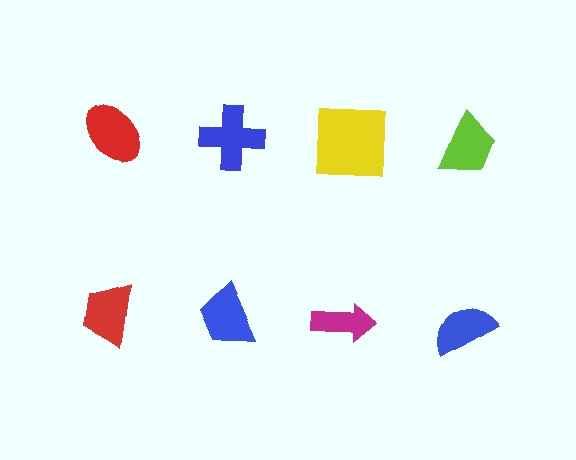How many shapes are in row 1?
4 shapes.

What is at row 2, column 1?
A red trapezoid.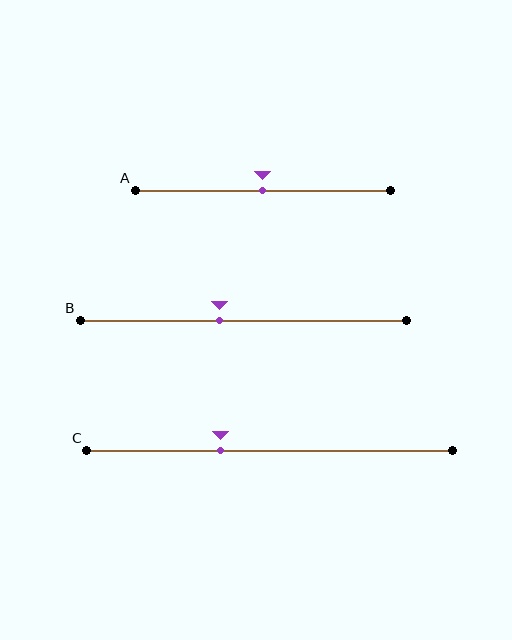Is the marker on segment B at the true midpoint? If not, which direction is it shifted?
No, the marker on segment B is shifted to the left by about 7% of the segment length.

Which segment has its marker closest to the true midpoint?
Segment A has its marker closest to the true midpoint.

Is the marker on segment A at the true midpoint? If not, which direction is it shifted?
Yes, the marker on segment A is at the true midpoint.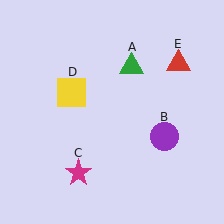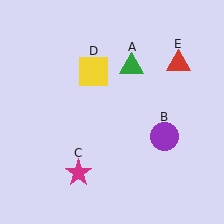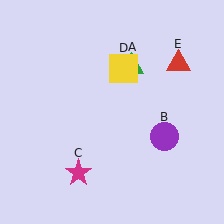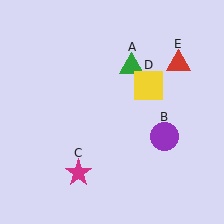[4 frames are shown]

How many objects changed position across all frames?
1 object changed position: yellow square (object D).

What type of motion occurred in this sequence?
The yellow square (object D) rotated clockwise around the center of the scene.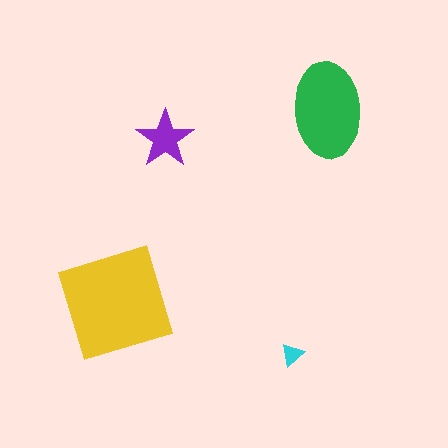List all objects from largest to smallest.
The yellow square, the green ellipse, the purple star, the cyan triangle.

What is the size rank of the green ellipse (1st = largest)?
2nd.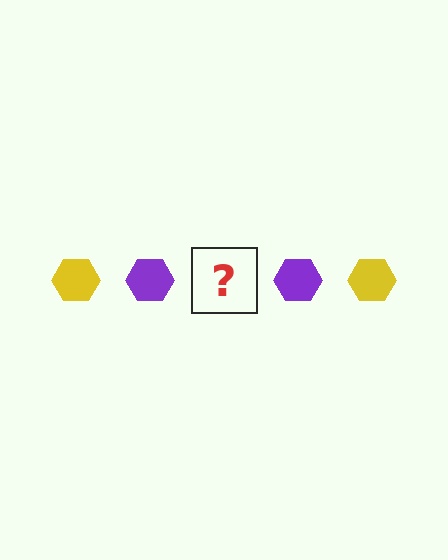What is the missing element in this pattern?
The missing element is a yellow hexagon.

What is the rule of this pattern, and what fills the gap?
The rule is that the pattern cycles through yellow, purple hexagons. The gap should be filled with a yellow hexagon.